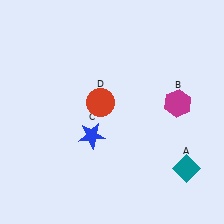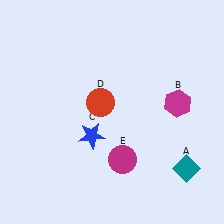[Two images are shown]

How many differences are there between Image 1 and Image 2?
There is 1 difference between the two images.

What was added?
A magenta circle (E) was added in Image 2.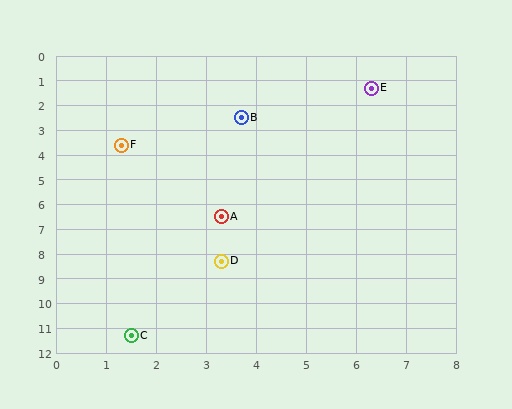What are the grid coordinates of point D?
Point D is at approximately (3.3, 8.3).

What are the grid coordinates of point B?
Point B is at approximately (3.7, 2.5).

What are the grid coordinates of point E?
Point E is at approximately (6.3, 1.3).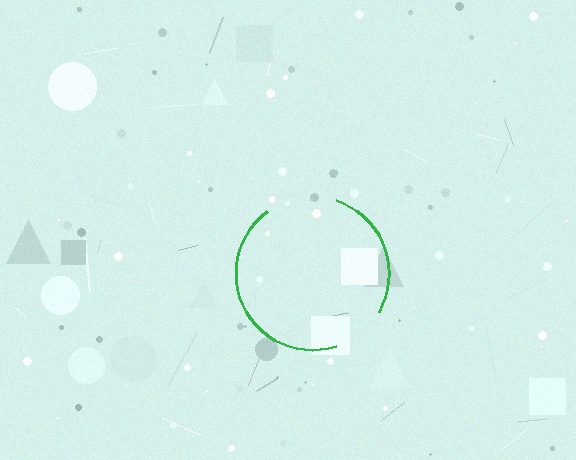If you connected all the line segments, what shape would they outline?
They would outline a circle.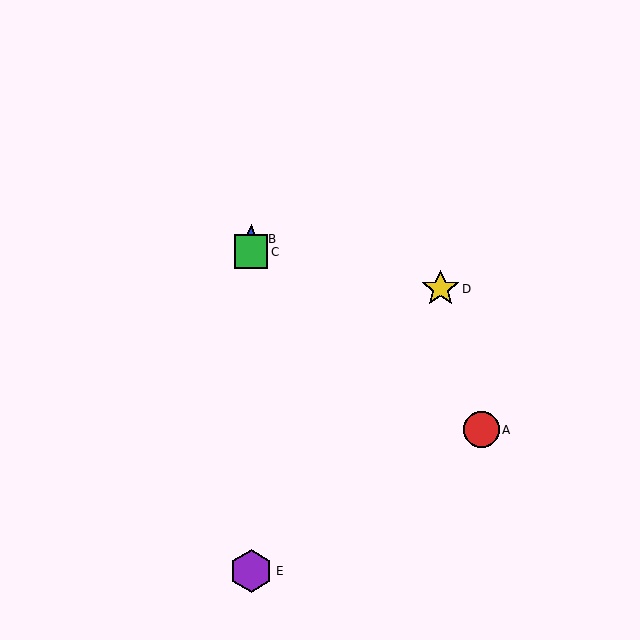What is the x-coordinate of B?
Object B is at x≈251.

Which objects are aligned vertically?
Objects B, C, E are aligned vertically.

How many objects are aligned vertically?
3 objects (B, C, E) are aligned vertically.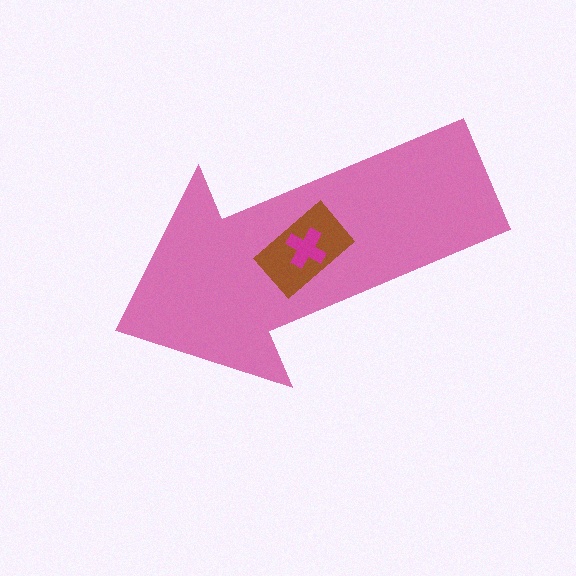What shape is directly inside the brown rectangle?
The magenta cross.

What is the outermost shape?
The pink arrow.